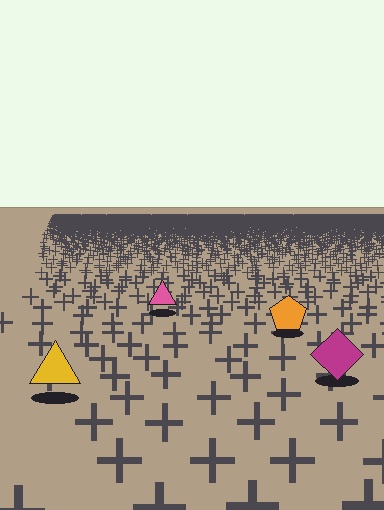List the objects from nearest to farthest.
From nearest to farthest: the yellow triangle, the magenta diamond, the orange pentagon, the pink triangle.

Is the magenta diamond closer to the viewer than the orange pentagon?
Yes. The magenta diamond is closer — you can tell from the texture gradient: the ground texture is coarser near it.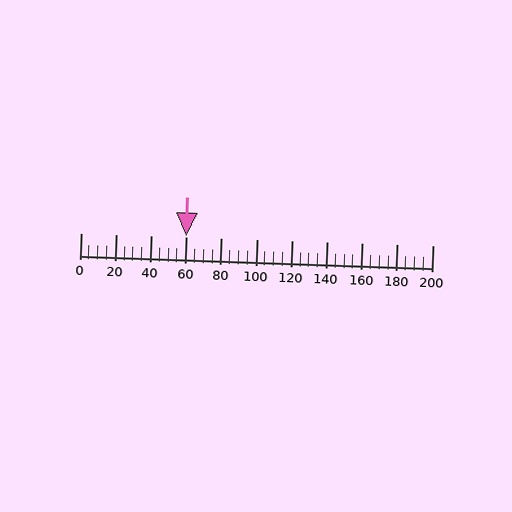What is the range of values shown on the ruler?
The ruler shows values from 0 to 200.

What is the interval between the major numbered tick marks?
The major tick marks are spaced 20 units apart.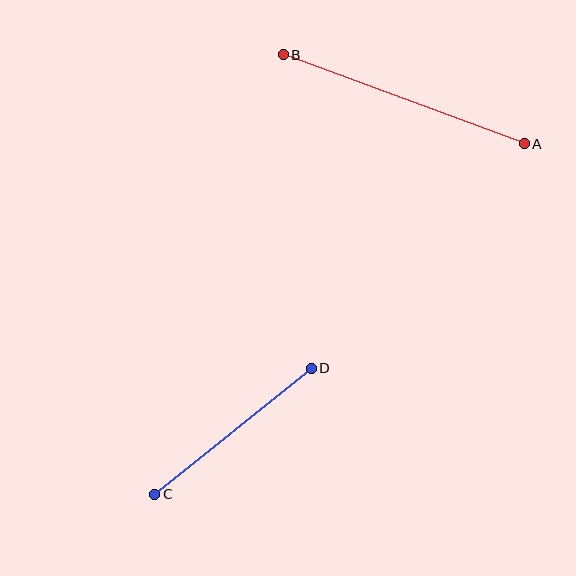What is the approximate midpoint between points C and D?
The midpoint is at approximately (233, 431) pixels.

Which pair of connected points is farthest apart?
Points A and B are farthest apart.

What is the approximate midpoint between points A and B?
The midpoint is at approximately (404, 99) pixels.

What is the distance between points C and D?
The distance is approximately 201 pixels.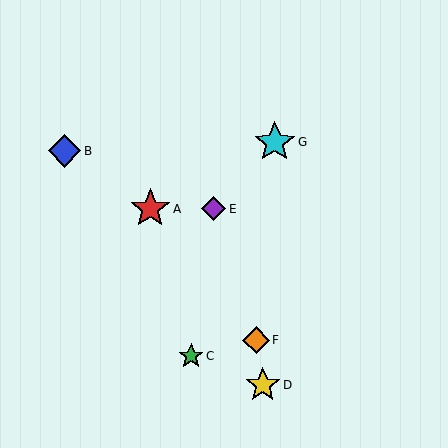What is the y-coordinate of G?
Object G is at y≈142.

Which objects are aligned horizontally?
Objects A, E are aligned horizontally.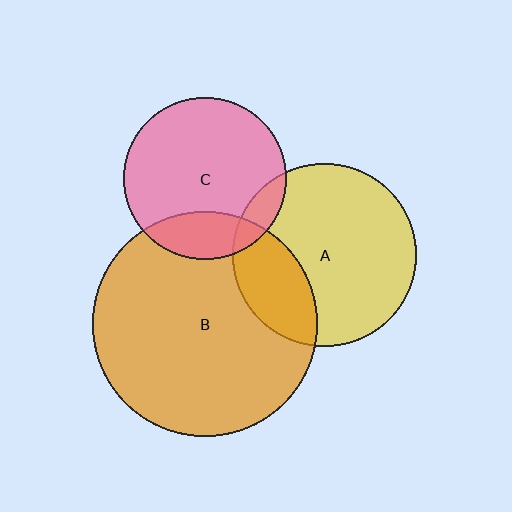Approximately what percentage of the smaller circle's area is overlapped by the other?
Approximately 10%.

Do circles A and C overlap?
Yes.